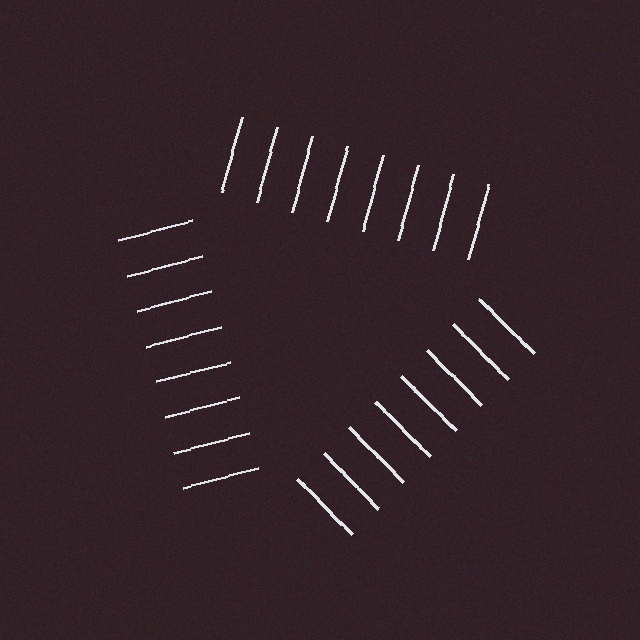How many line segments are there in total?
24 — 8 along each of the 3 edges.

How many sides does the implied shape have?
3 sides — the line-ends trace a triangle.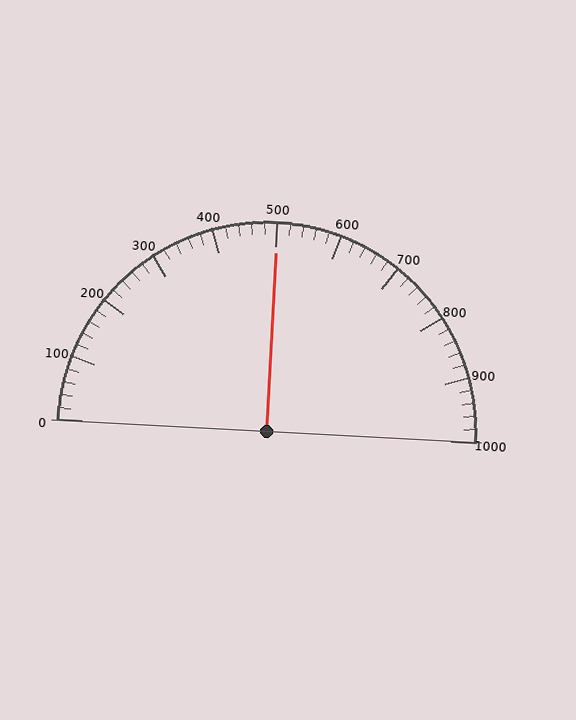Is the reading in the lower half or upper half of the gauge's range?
The reading is in the upper half of the range (0 to 1000).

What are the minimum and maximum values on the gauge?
The gauge ranges from 0 to 1000.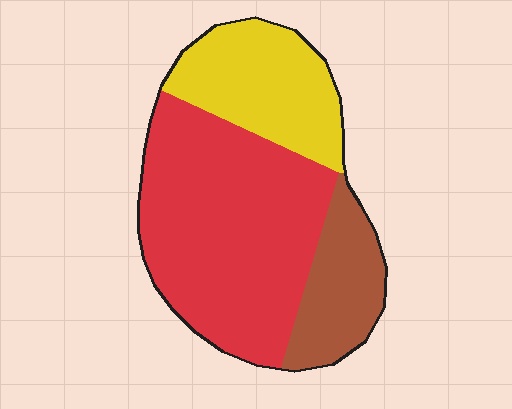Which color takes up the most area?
Red, at roughly 55%.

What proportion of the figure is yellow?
Yellow covers 26% of the figure.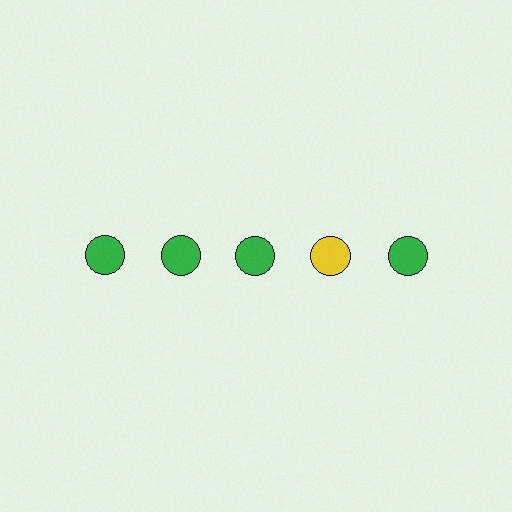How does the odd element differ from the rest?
It has a different color: yellow instead of green.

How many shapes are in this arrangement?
There are 5 shapes arranged in a grid pattern.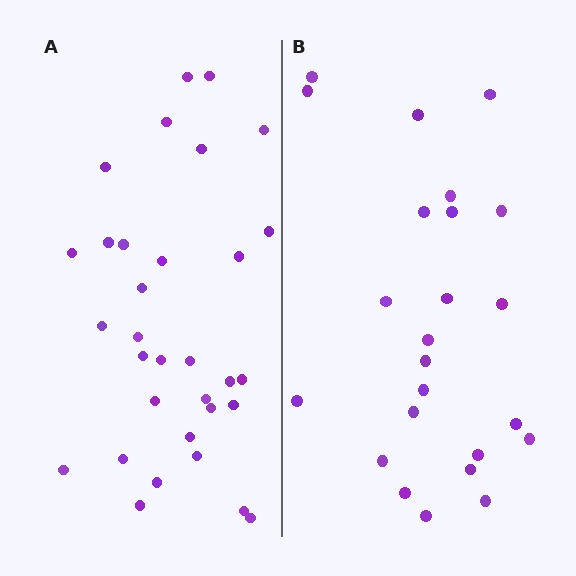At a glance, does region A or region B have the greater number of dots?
Region A (the left region) has more dots.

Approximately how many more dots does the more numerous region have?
Region A has roughly 8 or so more dots than region B.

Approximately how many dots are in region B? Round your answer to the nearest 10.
About 20 dots. (The exact count is 24, which rounds to 20.)